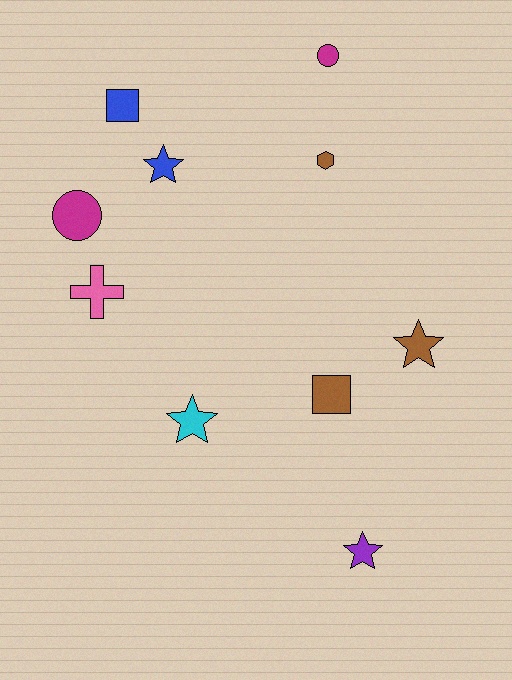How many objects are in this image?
There are 10 objects.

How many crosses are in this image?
There is 1 cross.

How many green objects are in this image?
There are no green objects.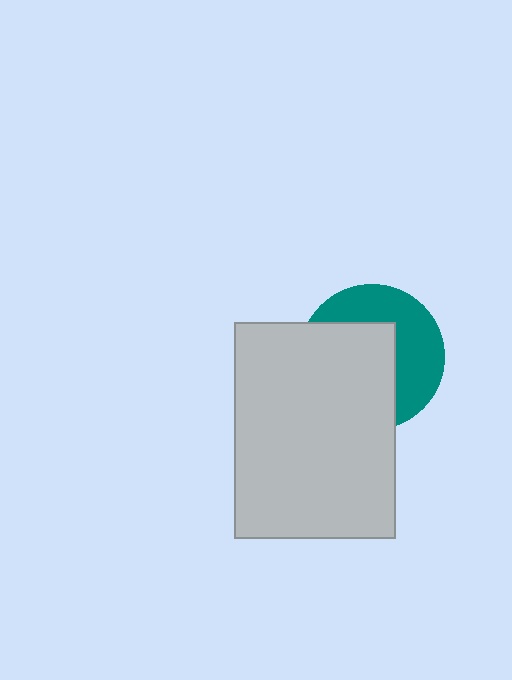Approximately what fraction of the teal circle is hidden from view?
Roughly 55% of the teal circle is hidden behind the light gray rectangle.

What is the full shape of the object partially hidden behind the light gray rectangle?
The partially hidden object is a teal circle.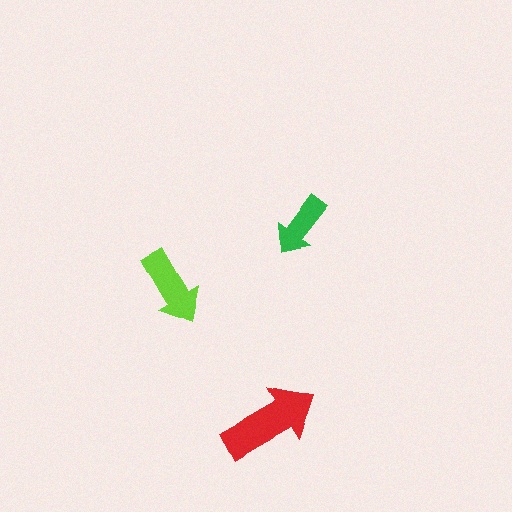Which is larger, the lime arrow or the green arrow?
The lime one.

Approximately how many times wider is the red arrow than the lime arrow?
About 1.5 times wider.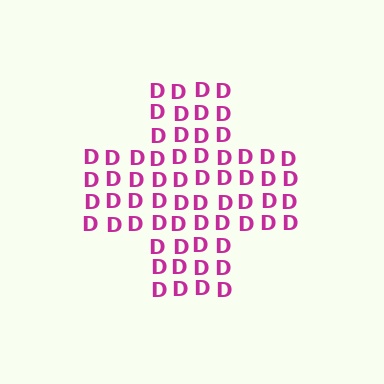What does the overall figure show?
The overall figure shows a cross.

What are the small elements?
The small elements are letter D's.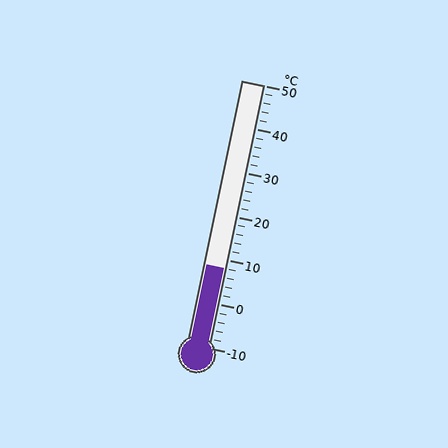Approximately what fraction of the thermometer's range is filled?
The thermometer is filled to approximately 30% of its range.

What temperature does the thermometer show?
The thermometer shows approximately 8°C.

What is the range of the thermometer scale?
The thermometer scale ranges from -10°C to 50°C.